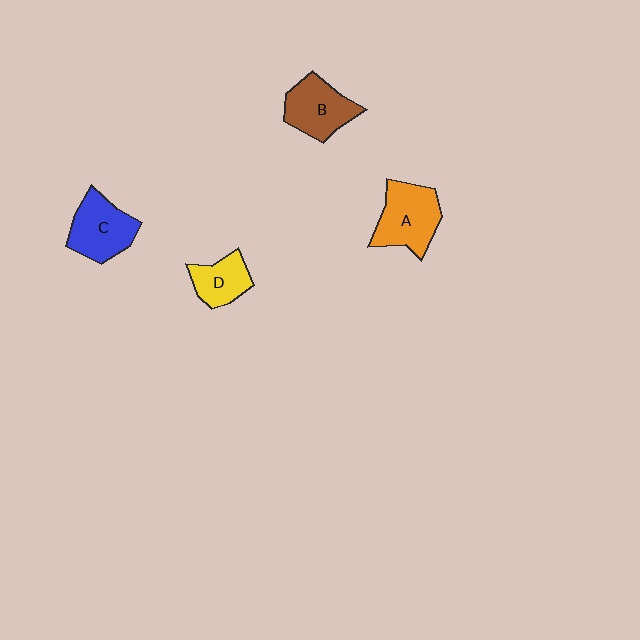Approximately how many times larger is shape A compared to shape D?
Approximately 1.5 times.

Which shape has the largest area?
Shape A (orange).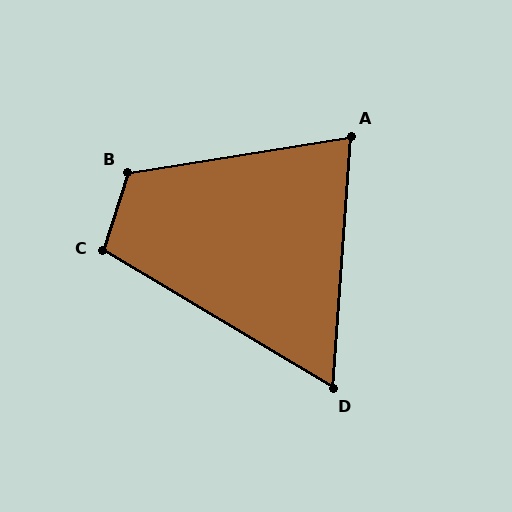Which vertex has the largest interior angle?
B, at approximately 117 degrees.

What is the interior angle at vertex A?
Approximately 77 degrees (acute).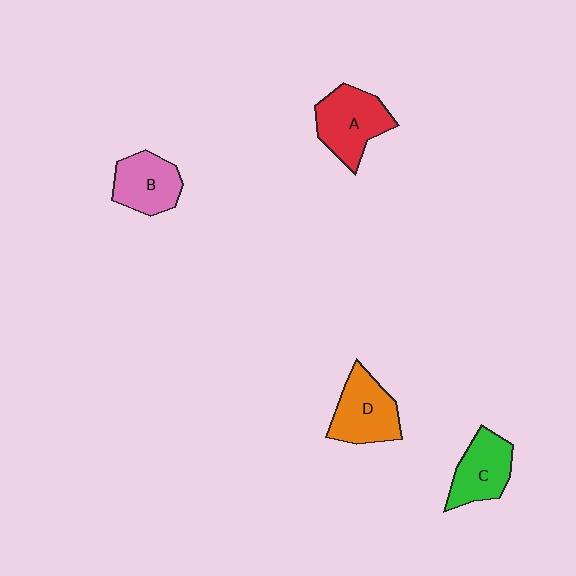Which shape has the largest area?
Shape A (red).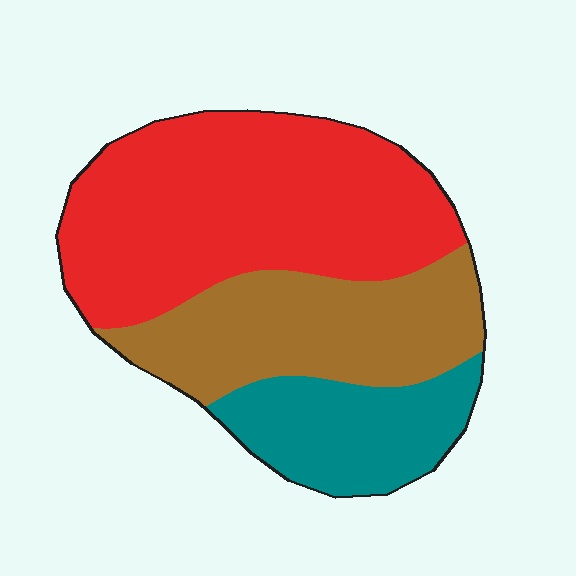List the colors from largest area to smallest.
From largest to smallest: red, brown, teal.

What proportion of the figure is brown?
Brown takes up about one third (1/3) of the figure.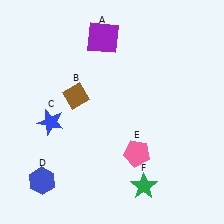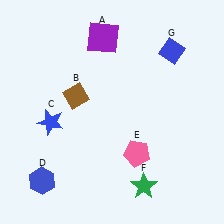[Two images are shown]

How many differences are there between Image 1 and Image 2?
There is 1 difference between the two images.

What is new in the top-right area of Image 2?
A blue diamond (G) was added in the top-right area of Image 2.